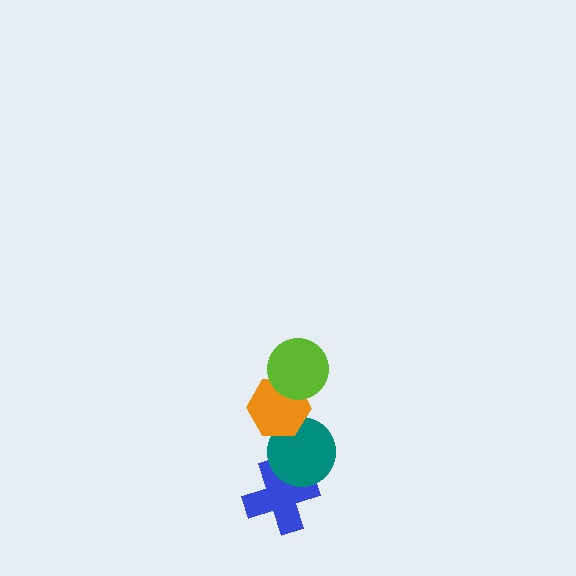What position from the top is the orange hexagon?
The orange hexagon is 2nd from the top.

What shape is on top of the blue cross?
The teal circle is on top of the blue cross.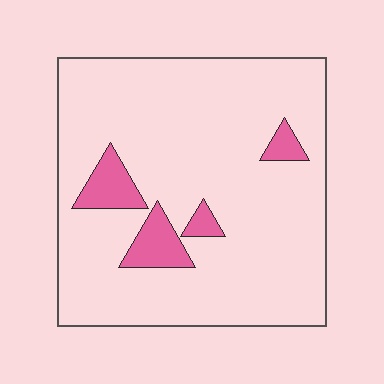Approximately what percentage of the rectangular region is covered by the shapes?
Approximately 10%.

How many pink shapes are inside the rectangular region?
4.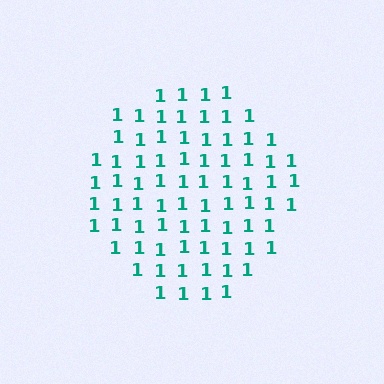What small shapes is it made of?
It is made of small digit 1's.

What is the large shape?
The large shape is a circle.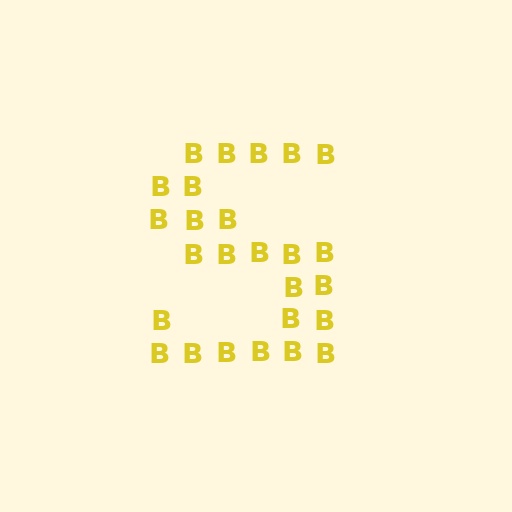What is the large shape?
The large shape is the letter S.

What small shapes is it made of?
It is made of small letter B's.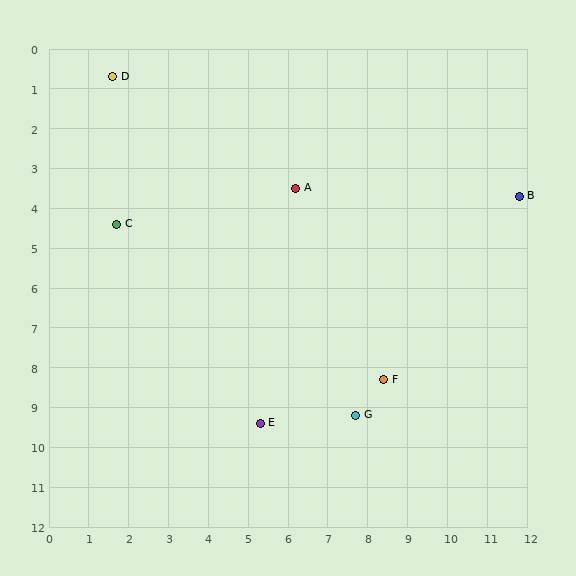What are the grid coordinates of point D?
Point D is at approximately (1.6, 0.7).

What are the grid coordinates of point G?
Point G is at approximately (7.7, 9.2).